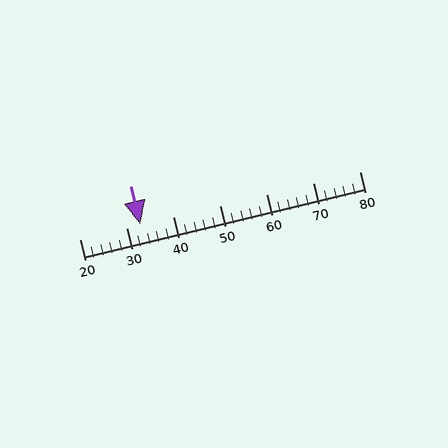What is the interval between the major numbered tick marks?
The major tick marks are spaced 10 units apart.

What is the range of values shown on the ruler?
The ruler shows values from 20 to 80.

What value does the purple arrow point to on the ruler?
The purple arrow points to approximately 33.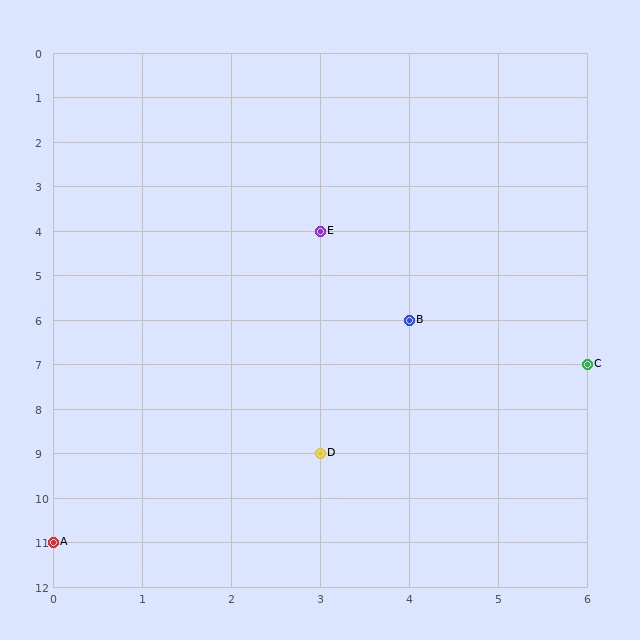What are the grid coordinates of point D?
Point D is at grid coordinates (3, 9).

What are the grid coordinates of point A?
Point A is at grid coordinates (0, 11).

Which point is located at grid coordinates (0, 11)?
Point A is at (0, 11).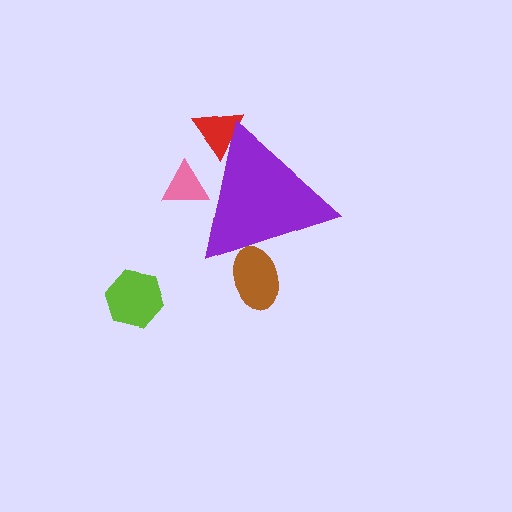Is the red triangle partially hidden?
Yes, the red triangle is partially hidden behind the purple triangle.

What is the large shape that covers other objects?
A purple triangle.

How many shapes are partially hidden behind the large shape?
3 shapes are partially hidden.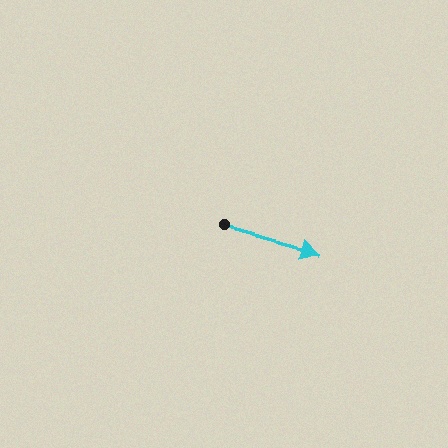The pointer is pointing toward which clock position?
Roughly 4 o'clock.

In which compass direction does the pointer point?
East.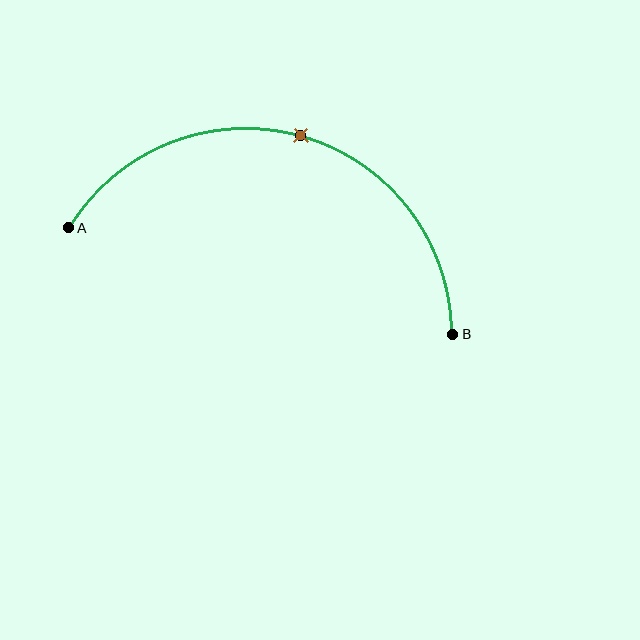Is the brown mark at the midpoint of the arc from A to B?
Yes. The brown mark lies on the arc at equal arc-length from both A and B — it is the arc midpoint.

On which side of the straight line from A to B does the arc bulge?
The arc bulges above the straight line connecting A and B.